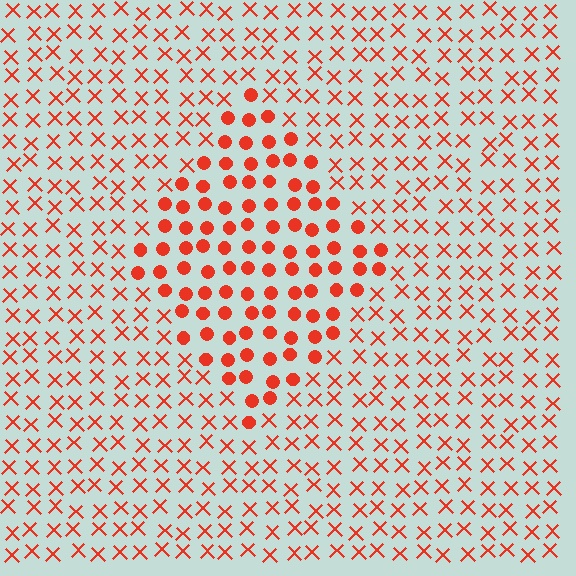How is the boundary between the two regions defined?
The boundary is defined by a change in element shape: circles inside vs. X marks outside. All elements share the same color and spacing.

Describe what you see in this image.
The image is filled with small red elements arranged in a uniform grid. A diamond-shaped region contains circles, while the surrounding area contains X marks. The boundary is defined purely by the change in element shape.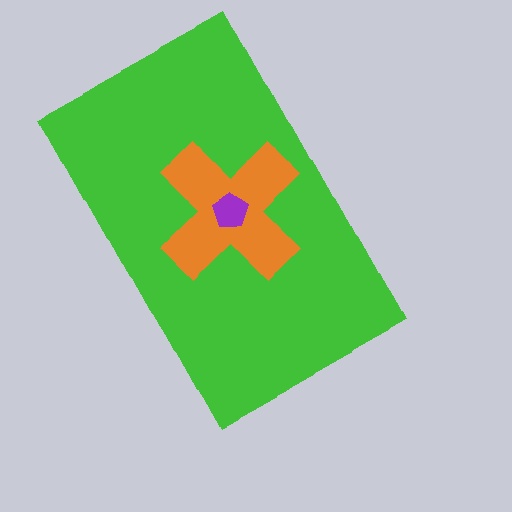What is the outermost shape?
The green rectangle.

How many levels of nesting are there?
3.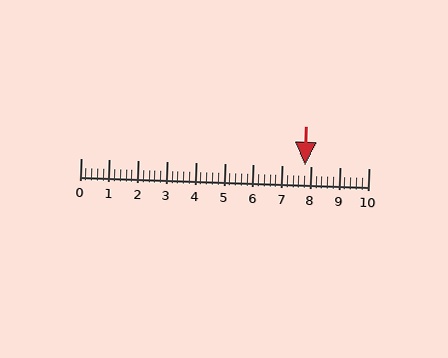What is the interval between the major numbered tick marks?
The major tick marks are spaced 1 units apart.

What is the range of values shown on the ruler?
The ruler shows values from 0 to 10.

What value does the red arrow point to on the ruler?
The red arrow points to approximately 7.8.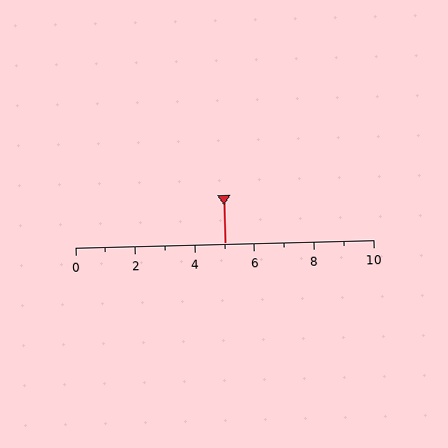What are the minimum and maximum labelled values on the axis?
The axis runs from 0 to 10.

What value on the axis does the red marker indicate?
The marker indicates approximately 5.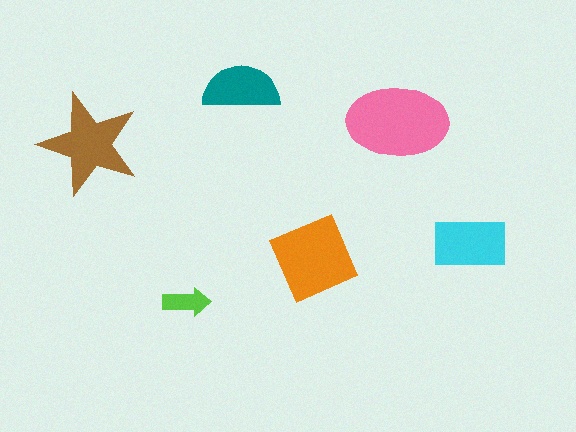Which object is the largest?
The pink ellipse.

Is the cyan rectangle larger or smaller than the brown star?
Smaller.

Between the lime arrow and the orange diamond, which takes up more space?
The orange diamond.